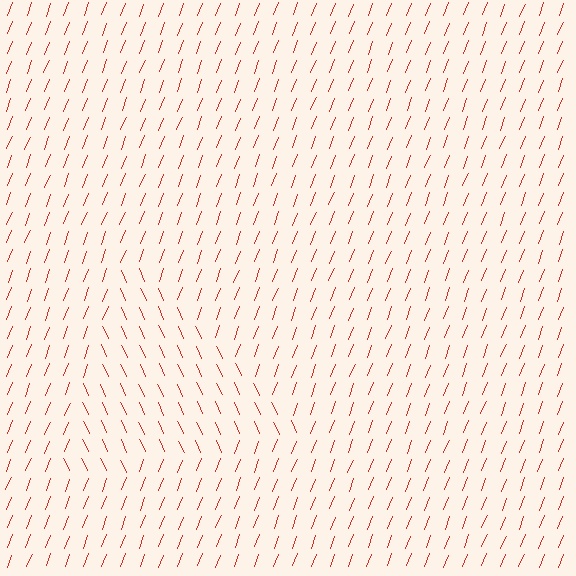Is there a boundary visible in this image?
Yes, there is a texture boundary formed by a change in line orientation.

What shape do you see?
I see a triangle.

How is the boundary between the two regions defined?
The boundary is defined purely by a change in line orientation (approximately 45 degrees difference). All lines are the same color and thickness.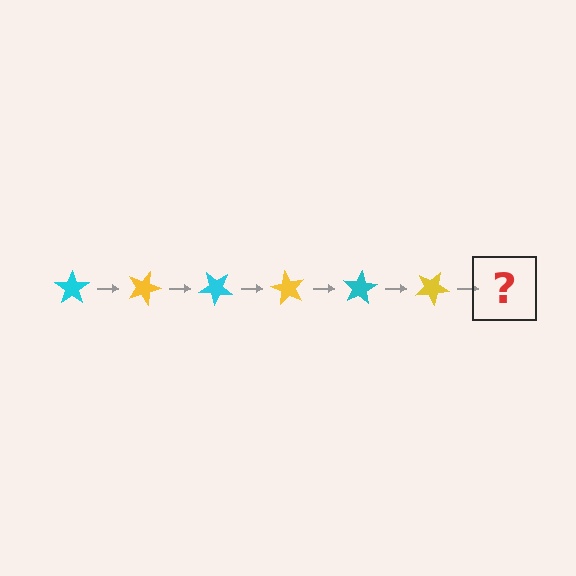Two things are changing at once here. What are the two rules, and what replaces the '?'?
The two rules are that it rotates 20 degrees each step and the color cycles through cyan and yellow. The '?' should be a cyan star, rotated 120 degrees from the start.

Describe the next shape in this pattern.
It should be a cyan star, rotated 120 degrees from the start.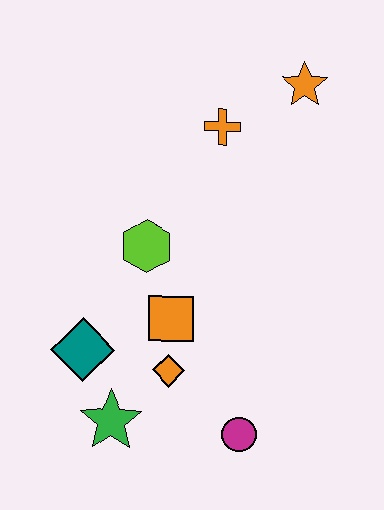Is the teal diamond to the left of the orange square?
Yes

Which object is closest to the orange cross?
The orange star is closest to the orange cross.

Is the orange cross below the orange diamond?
No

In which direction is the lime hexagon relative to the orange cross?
The lime hexagon is below the orange cross.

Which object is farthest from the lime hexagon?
The orange star is farthest from the lime hexagon.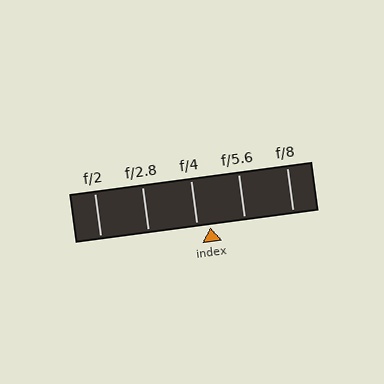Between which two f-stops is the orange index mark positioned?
The index mark is between f/4 and f/5.6.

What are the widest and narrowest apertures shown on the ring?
The widest aperture shown is f/2 and the narrowest is f/8.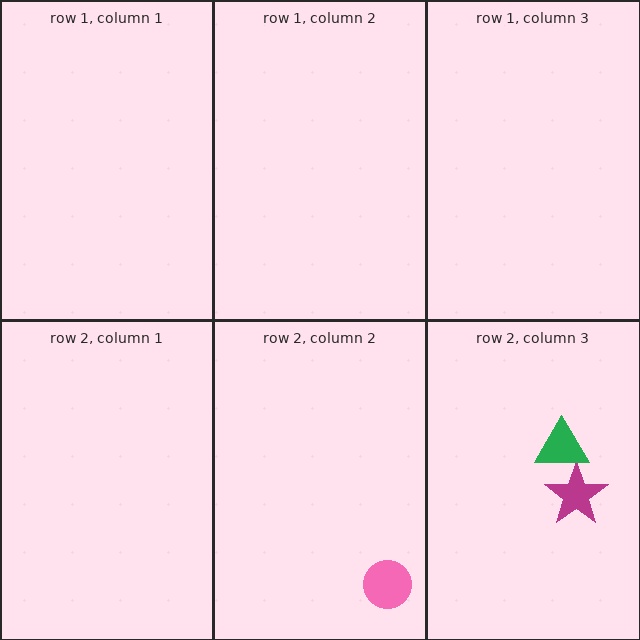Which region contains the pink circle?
The row 2, column 2 region.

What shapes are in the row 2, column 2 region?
The pink circle.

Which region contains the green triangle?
The row 2, column 3 region.